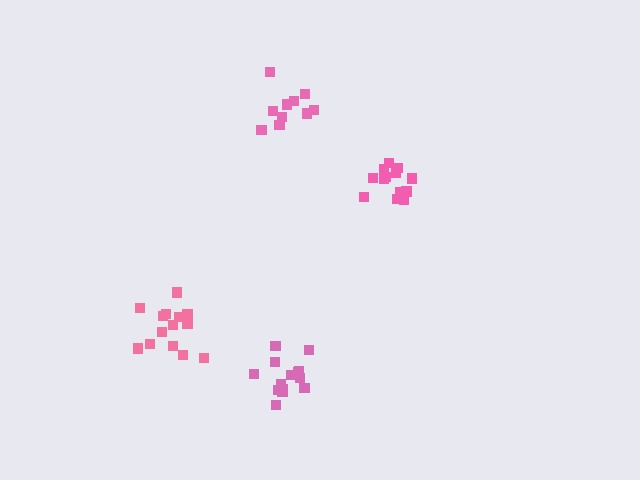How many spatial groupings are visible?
There are 4 spatial groupings.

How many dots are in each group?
Group 1: 14 dots, Group 2: 14 dots, Group 3: 10 dots, Group 4: 14 dots (52 total).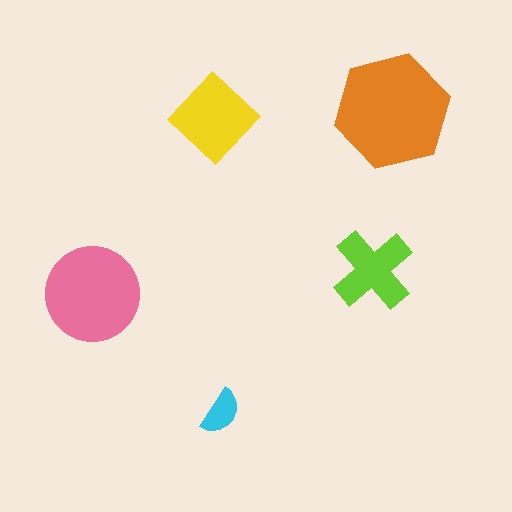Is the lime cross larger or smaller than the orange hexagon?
Smaller.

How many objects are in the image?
There are 5 objects in the image.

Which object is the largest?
The orange hexagon.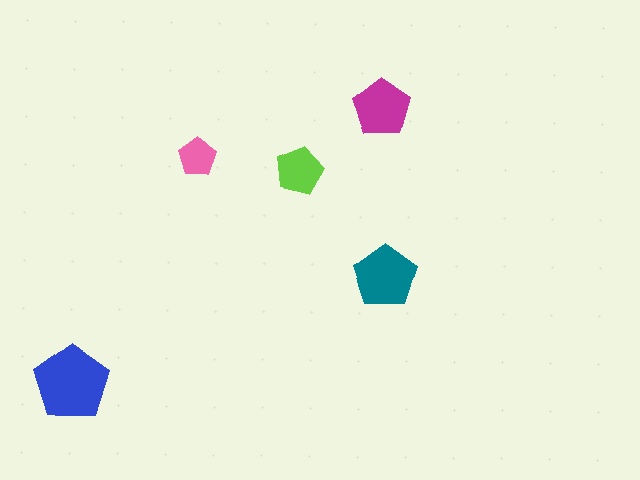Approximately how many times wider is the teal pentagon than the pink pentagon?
About 1.5 times wider.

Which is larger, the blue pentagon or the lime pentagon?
The blue one.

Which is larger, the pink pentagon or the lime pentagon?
The lime one.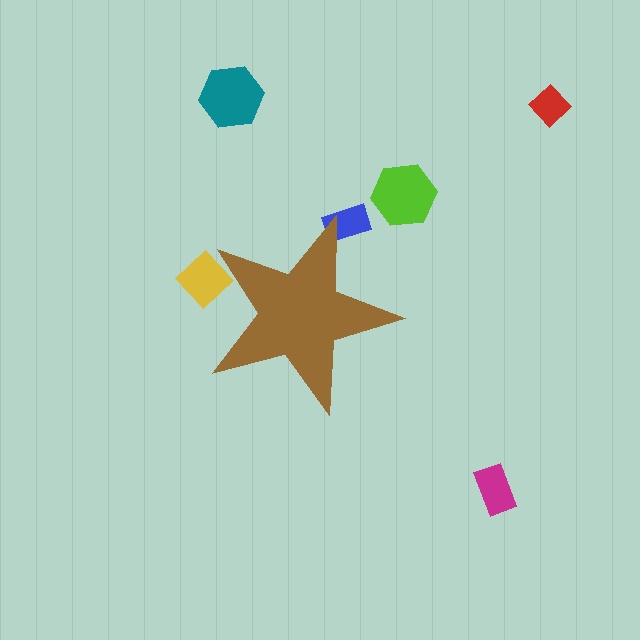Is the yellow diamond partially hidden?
Yes, the yellow diamond is partially hidden behind the brown star.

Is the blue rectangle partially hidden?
Yes, the blue rectangle is partially hidden behind the brown star.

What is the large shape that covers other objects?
A brown star.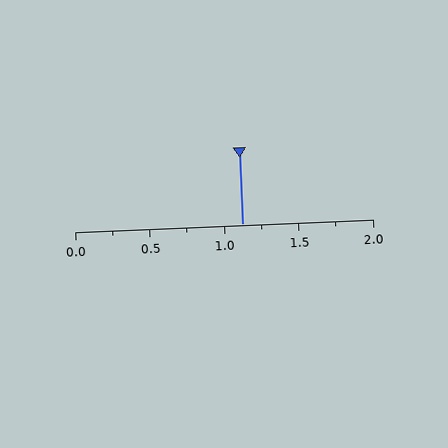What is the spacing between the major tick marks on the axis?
The major ticks are spaced 0.5 apart.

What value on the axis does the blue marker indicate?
The marker indicates approximately 1.12.